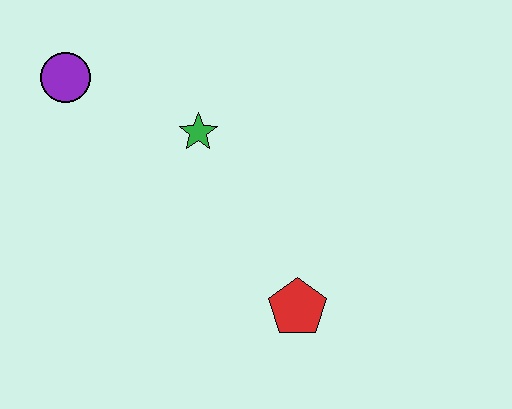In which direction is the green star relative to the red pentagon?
The green star is above the red pentagon.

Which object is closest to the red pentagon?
The green star is closest to the red pentagon.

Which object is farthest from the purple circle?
The red pentagon is farthest from the purple circle.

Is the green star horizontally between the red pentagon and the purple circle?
Yes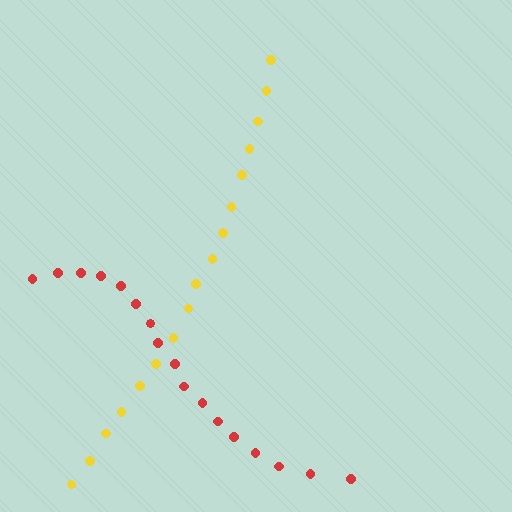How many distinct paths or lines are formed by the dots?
There are 2 distinct paths.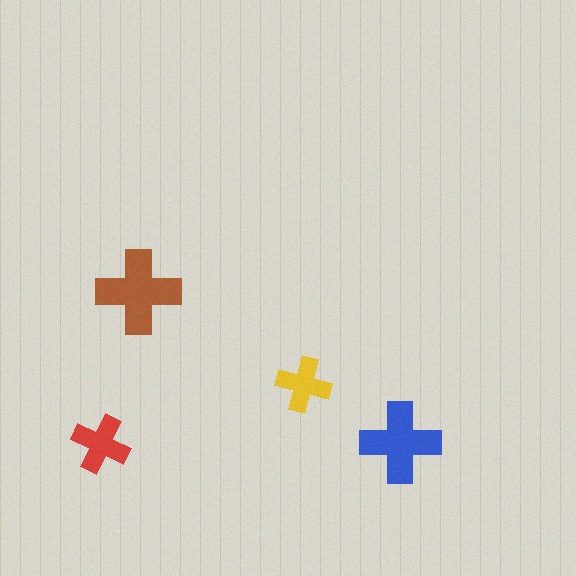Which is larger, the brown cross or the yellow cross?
The brown one.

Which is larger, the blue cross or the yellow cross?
The blue one.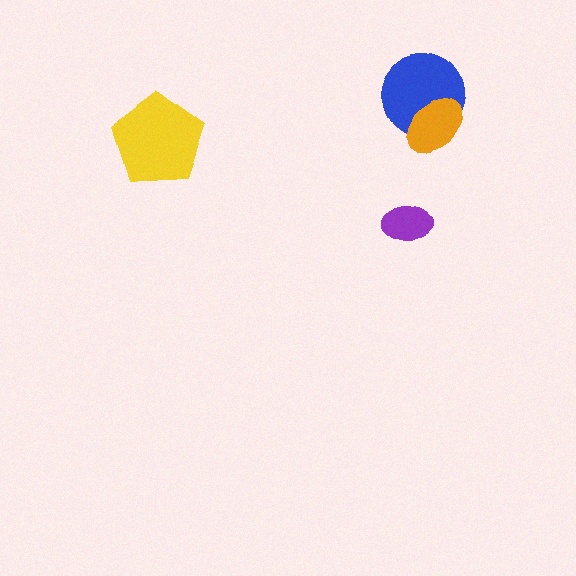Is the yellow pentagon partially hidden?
No, no other shape covers it.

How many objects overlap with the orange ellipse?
1 object overlaps with the orange ellipse.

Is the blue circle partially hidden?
Yes, it is partially covered by another shape.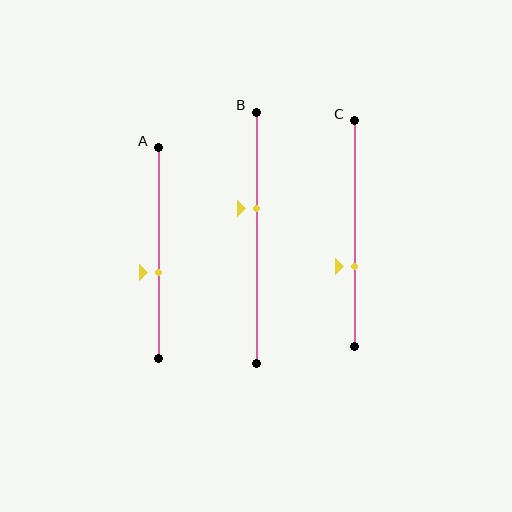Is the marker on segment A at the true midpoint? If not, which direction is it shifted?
No, the marker on segment A is shifted downward by about 9% of the segment length.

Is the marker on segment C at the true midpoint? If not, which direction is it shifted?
No, the marker on segment C is shifted downward by about 15% of the segment length.